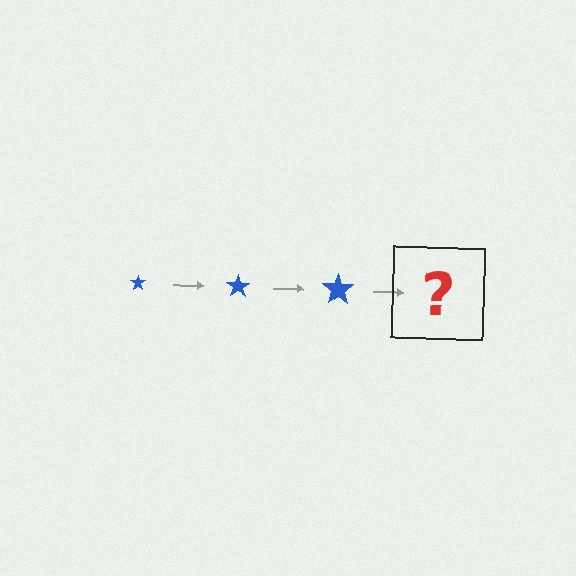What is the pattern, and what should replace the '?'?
The pattern is that the star gets progressively larger each step. The '?' should be a blue star, larger than the previous one.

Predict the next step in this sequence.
The next step is a blue star, larger than the previous one.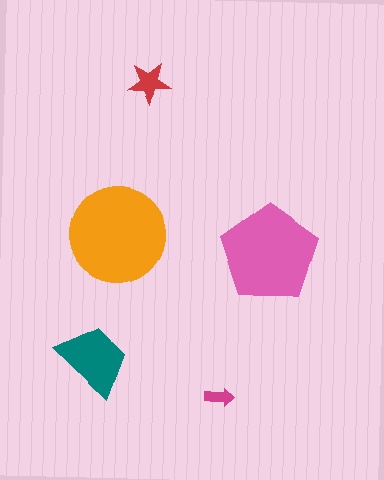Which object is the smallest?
The magenta arrow.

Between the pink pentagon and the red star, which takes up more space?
The pink pentagon.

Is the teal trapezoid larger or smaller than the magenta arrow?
Larger.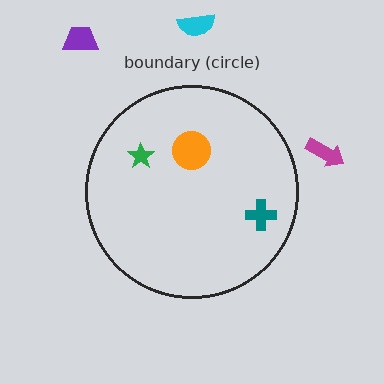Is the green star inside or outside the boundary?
Inside.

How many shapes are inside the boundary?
3 inside, 3 outside.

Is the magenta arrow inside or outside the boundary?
Outside.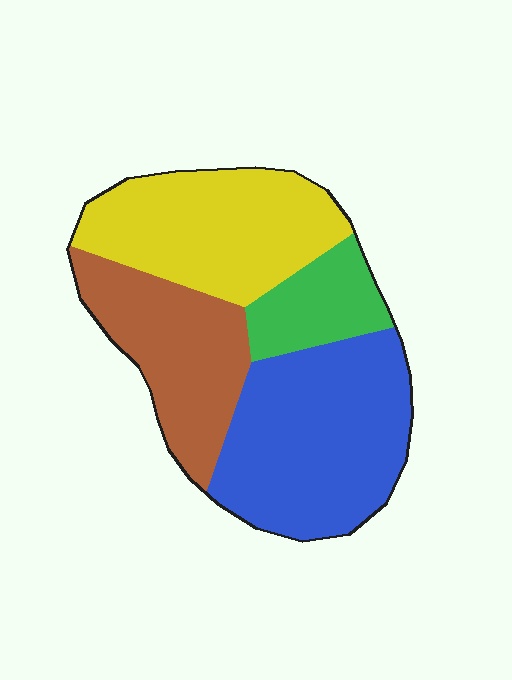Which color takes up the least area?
Green, at roughly 10%.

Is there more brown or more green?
Brown.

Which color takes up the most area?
Blue, at roughly 35%.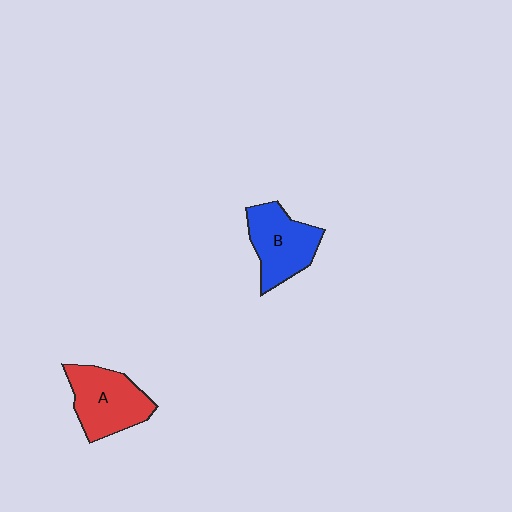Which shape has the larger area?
Shape A (red).